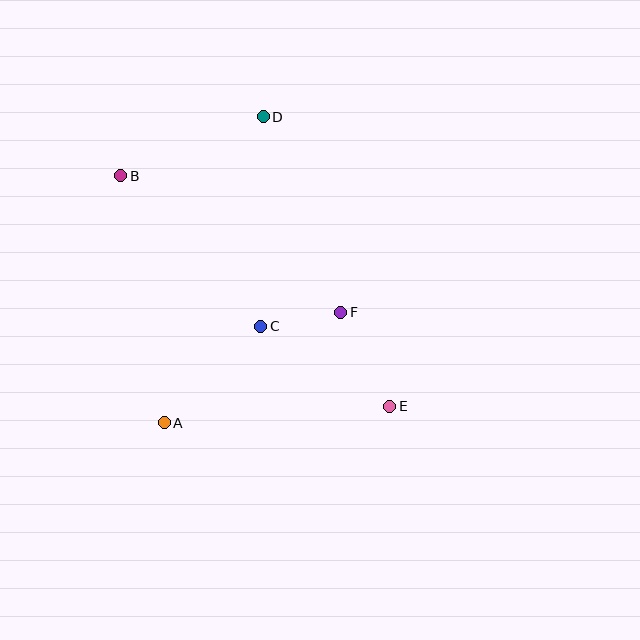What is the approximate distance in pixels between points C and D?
The distance between C and D is approximately 209 pixels.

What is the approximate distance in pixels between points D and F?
The distance between D and F is approximately 210 pixels.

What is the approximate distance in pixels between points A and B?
The distance between A and B is approximately 251 pixels.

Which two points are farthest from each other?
Points B and E are farthest from each other.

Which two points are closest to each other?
Points C and F are closest to each other.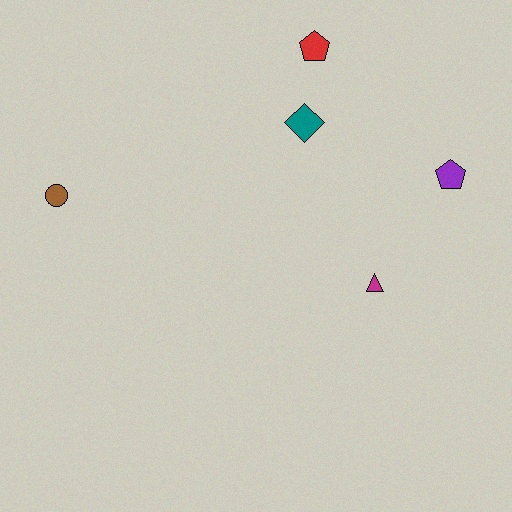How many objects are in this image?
There are 5 objects.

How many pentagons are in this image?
There are 2 pentagons.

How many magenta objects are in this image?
There is 1 magenta object.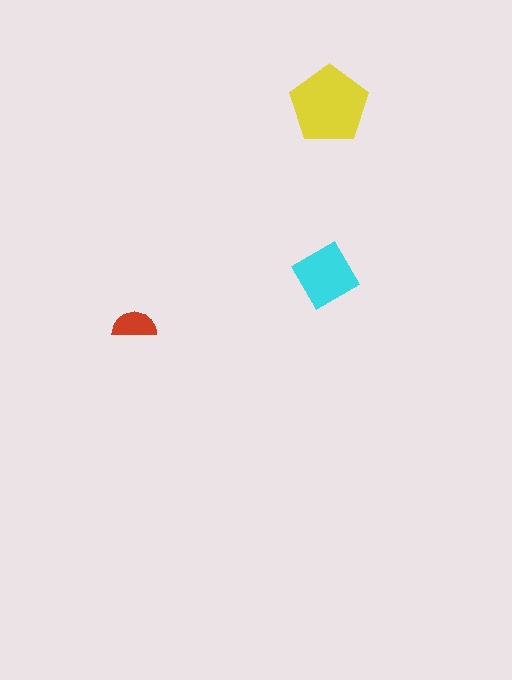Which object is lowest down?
The red semicircle is bottommost.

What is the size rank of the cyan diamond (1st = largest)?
2nd.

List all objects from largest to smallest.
The yellow pentagon, the cyan diamond, the red semicircle.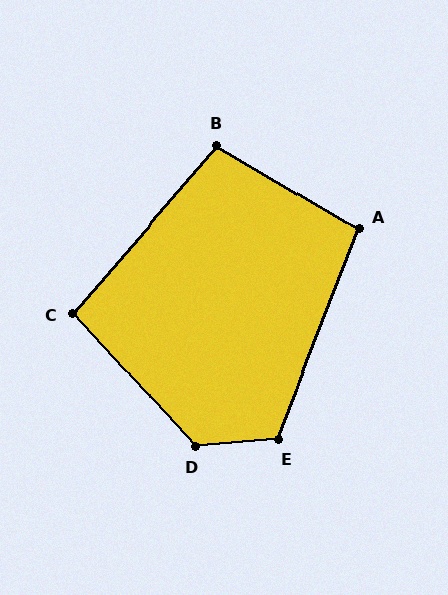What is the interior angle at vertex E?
Approximately 116 degrees (obtuse).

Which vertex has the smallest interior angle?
C, at approximately 97 degrees.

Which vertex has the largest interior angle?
D, at approximately 128 degrees.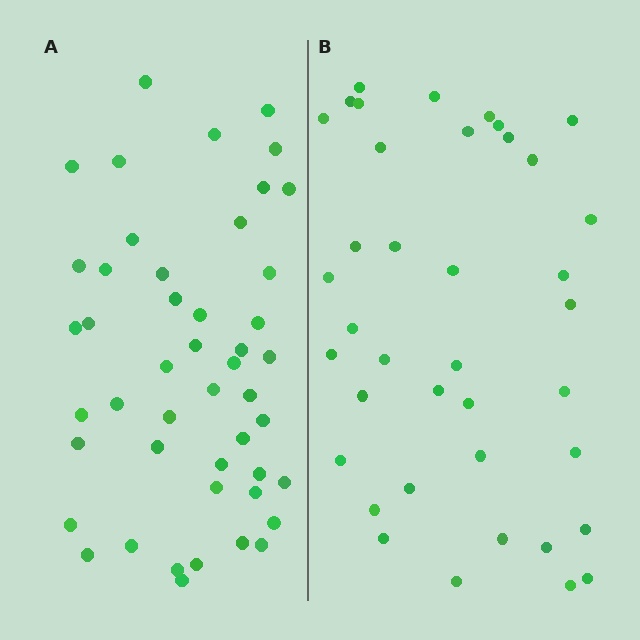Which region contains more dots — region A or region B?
Region A (the left region) has more dots.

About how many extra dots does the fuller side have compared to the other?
Region A has roughly 8 or so more dots than region B.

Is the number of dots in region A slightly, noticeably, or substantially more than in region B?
Region A has only slightly more — the two regions are fairly close. The ratio is roughly 1.2 to 1.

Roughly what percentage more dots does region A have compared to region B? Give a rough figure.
About 20% more.